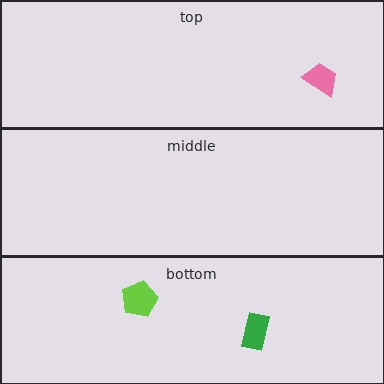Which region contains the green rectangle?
The bottom region.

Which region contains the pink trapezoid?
The top region.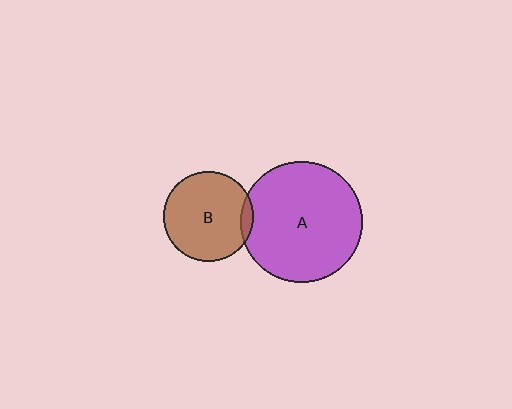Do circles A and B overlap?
Yes.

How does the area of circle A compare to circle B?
Approximately 1.8 times.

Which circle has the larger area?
Circle A (purple).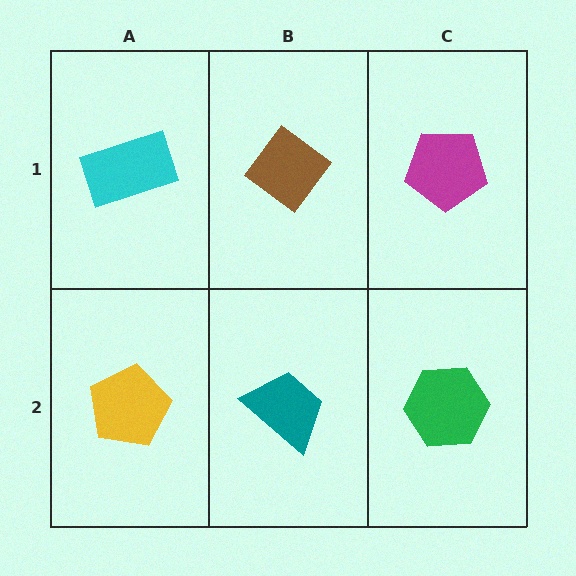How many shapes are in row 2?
3 shapes.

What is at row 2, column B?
A teal trapezoid.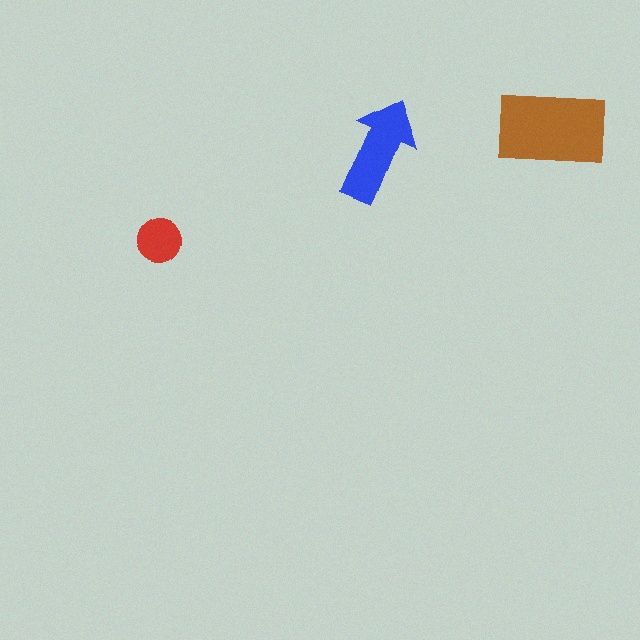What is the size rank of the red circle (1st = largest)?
3rd.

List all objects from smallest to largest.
The red circle, the blue arrow, the brown rectangle.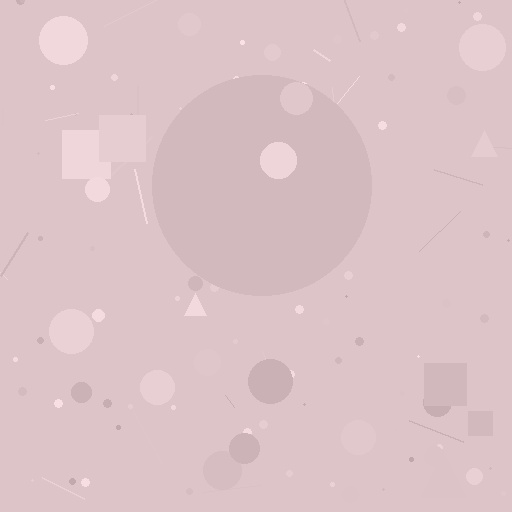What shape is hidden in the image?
A circle is hidden in the image.